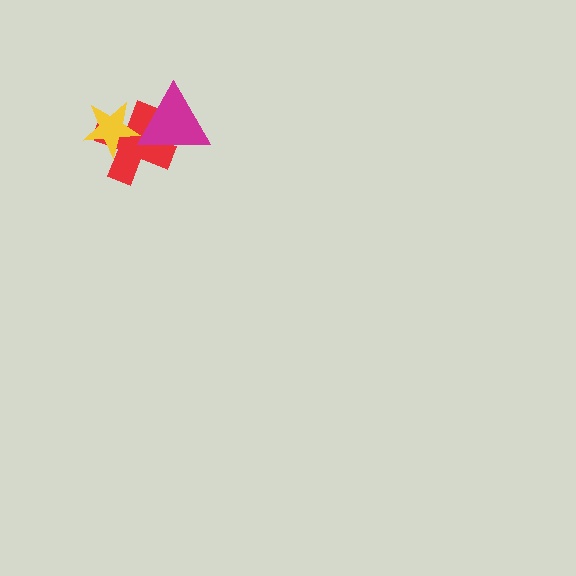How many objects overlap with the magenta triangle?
2 objects overlap with the magenta triangle.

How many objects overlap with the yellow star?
2 objects overlap with the yellow star.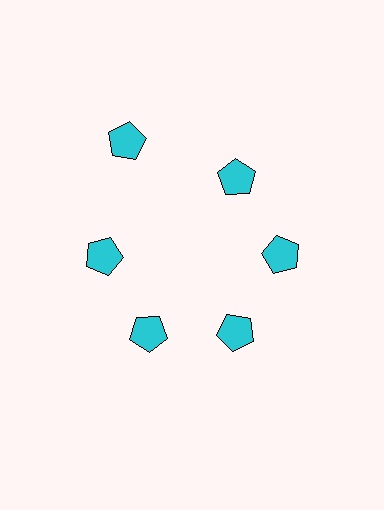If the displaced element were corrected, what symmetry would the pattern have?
It would have 6-fold rotational symmetry — the pattern would map onto itself every 60 degrees.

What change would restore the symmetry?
The symmetry would be restored by moving it inward, back onto the ring so that all 6 pentagons sit at equal angles and equal distance from the center.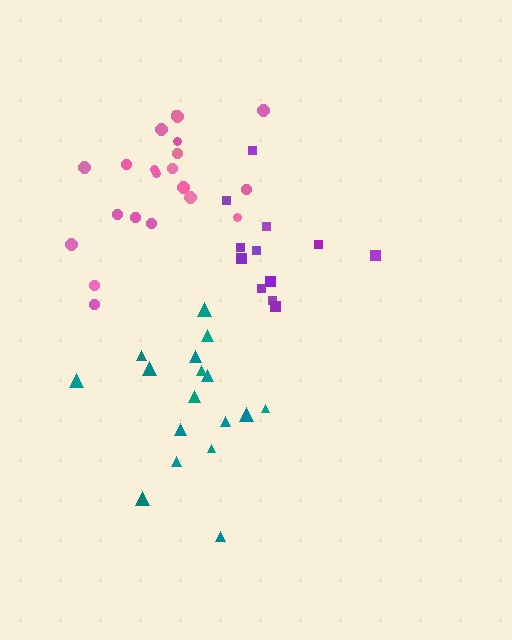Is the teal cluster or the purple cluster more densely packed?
Teal.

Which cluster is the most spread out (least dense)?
Purple.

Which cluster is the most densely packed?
Pink.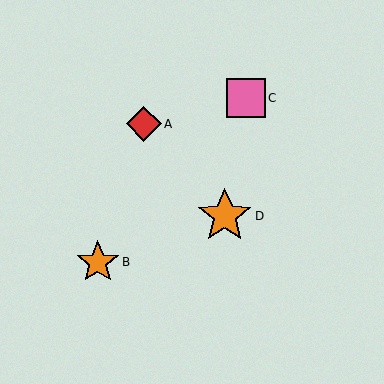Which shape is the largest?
The orange star (labeled D) is the largest.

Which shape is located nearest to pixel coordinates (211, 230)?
The orange star (labeled D) at (225, 216) is nearest to that location.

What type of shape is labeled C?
Shape C is a pink square.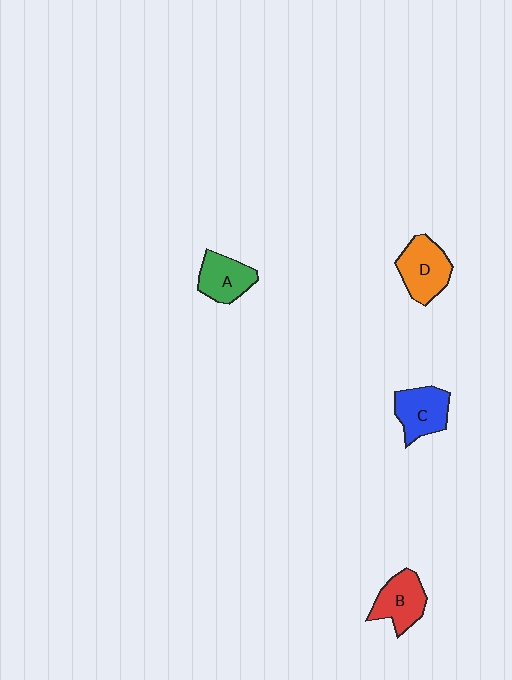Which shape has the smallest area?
Shape A (green).